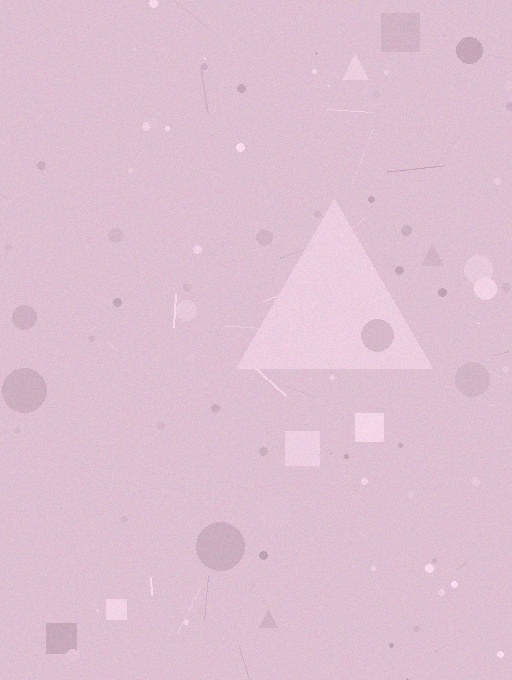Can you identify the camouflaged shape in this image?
The camouflaged shape is a triangle.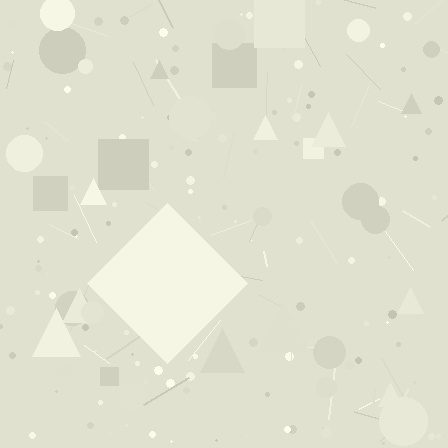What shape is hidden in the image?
A diamond is hidden in the image.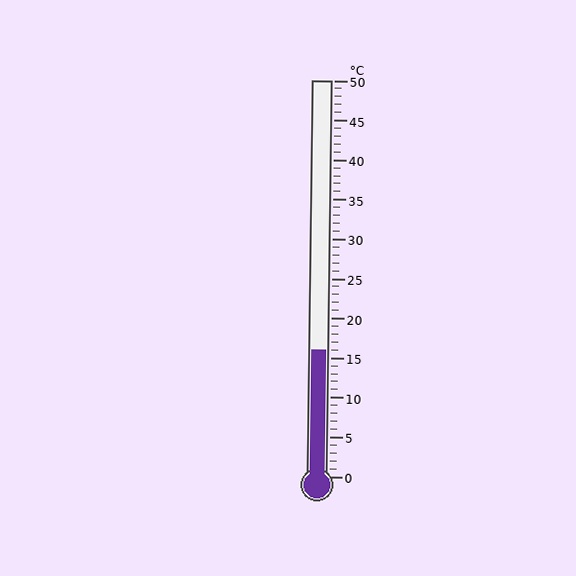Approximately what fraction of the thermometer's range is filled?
The thermometer is filled to approximately 30% of its range.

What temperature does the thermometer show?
The thermometer shows approximately 16°C.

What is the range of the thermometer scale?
The thermometer scale ranges from 0°C to 50°C.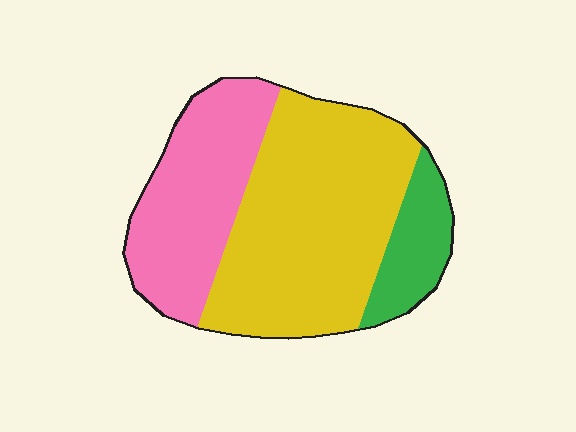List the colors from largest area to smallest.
From largest to smallest: yellow, pink, green.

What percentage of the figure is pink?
Pink takes up between a quarter and a half of the figure.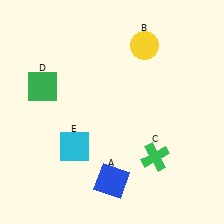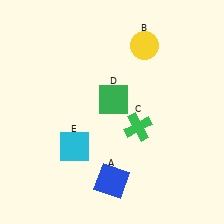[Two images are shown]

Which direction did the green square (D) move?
The green square (D) moved right.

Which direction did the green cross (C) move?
The green cross (C) moved up.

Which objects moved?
The objects that moved are: the green cross (C), the green square (D).